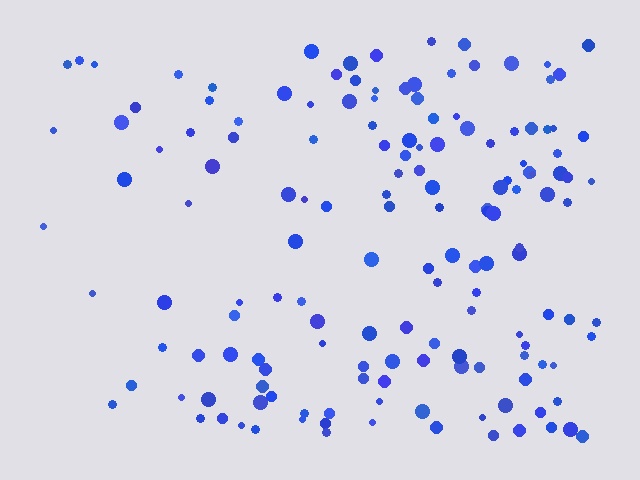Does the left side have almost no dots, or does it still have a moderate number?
Still a moderate number, just noticeably fewer than the right.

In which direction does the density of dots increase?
From left to right, with the right side densest.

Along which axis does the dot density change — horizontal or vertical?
Horizontal.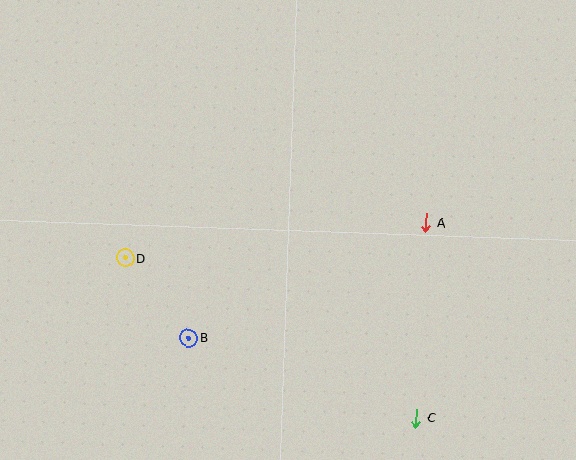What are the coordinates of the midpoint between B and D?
The midpoint between B and D is at (157, 298).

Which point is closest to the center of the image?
Point A at (426, 223) is closest to the center.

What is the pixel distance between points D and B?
The distance between D and B is 102 pixels.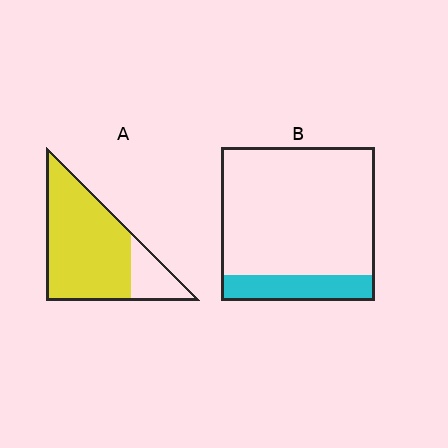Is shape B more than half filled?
No.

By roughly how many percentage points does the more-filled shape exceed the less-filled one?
By roughly 65 percentage points (A over B).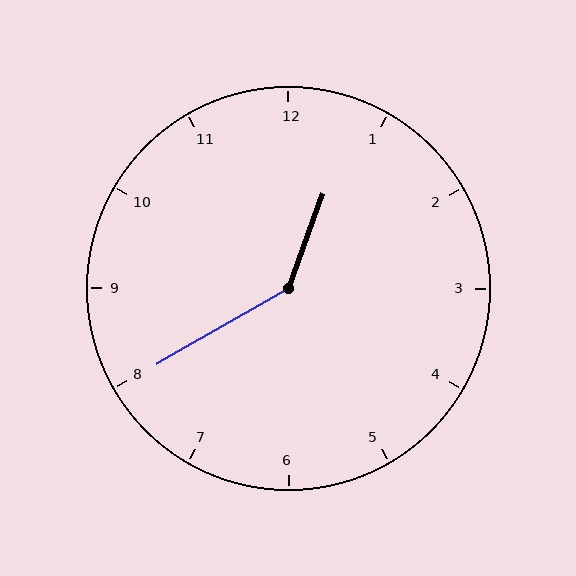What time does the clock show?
12:40.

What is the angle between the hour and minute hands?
Approximately 140 degrees.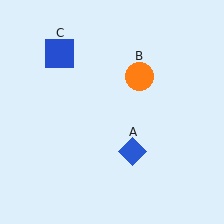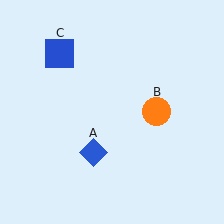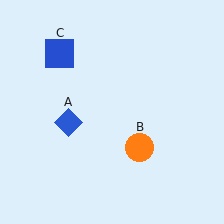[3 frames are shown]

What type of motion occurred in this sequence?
The blue diamond (object A), orange circle (object B) rotated clockwise around the center of the scene.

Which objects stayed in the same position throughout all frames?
Blue square (object C) remained stationary.